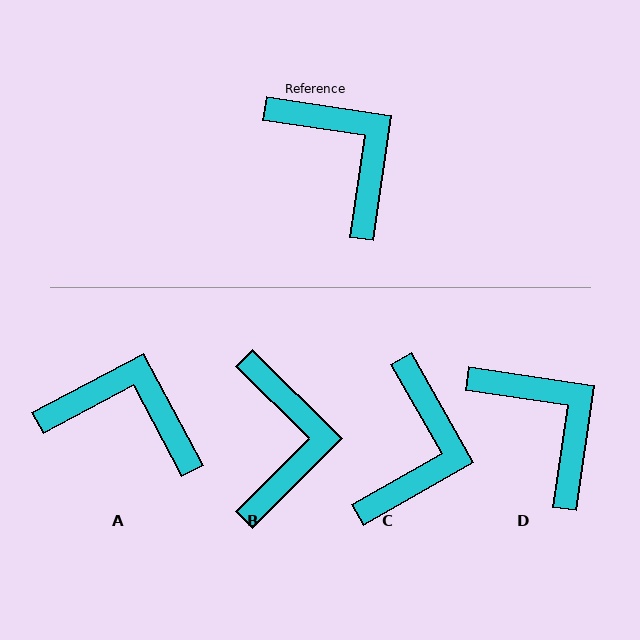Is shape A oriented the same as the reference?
No, it is off by about 36 degrees.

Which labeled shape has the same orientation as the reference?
D.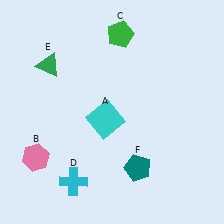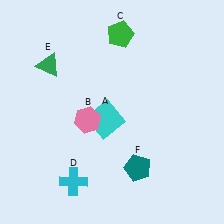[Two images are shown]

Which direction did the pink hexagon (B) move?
The pink hexagon (B) moved right.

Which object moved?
The pink hexagon (B) moved right.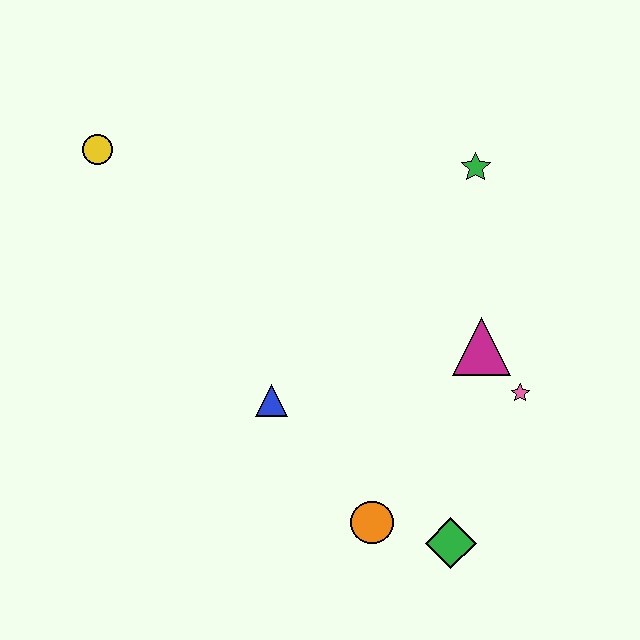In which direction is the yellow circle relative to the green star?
The yellow circle is to the left of the green star.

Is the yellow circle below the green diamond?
No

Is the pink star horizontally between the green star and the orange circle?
No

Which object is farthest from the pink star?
The yellow circle is farthest from the pink star.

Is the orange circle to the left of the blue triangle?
No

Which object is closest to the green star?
The magenta triangle is closest to the green star.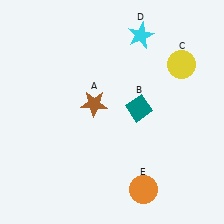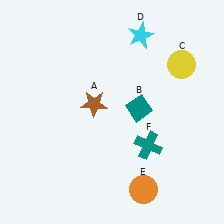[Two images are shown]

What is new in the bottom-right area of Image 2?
A teal cross (F) was added in the bottom-right area of Image 2.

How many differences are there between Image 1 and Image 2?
There is 1 difference between the two images.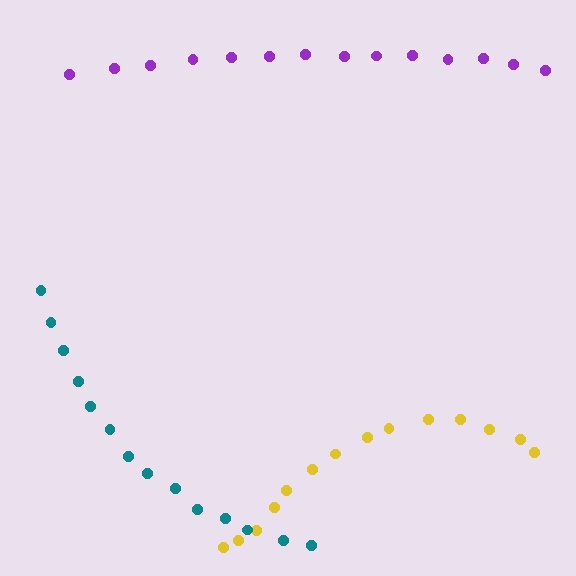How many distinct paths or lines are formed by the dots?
There are 3 distinct paths.